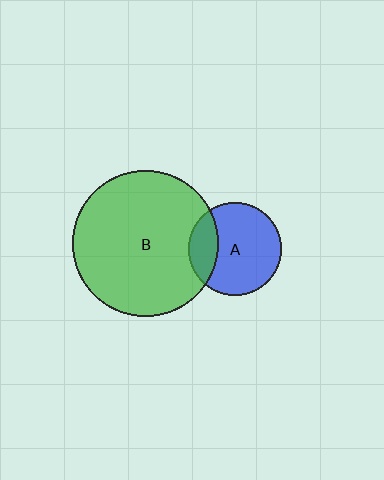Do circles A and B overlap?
Yes.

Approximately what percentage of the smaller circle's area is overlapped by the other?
Approximately 25%.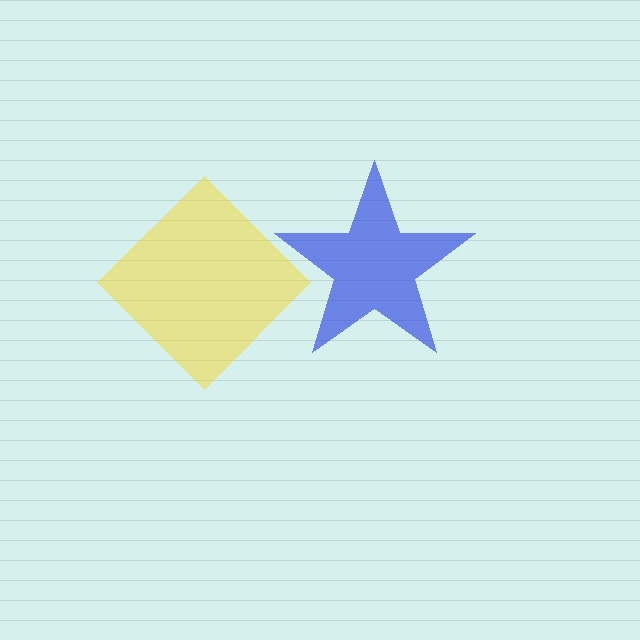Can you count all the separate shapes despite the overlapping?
Yes, there are 2 separate shapes.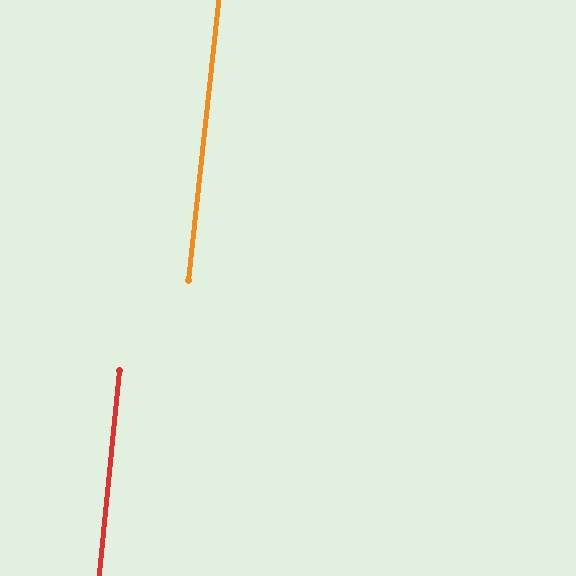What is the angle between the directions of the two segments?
Approximately 1 degree.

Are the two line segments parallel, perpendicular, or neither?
Parallel — their directions differ by only 0.7°.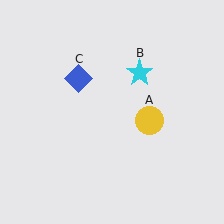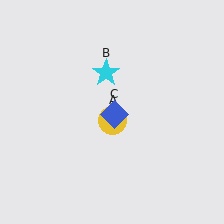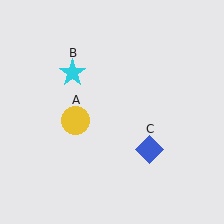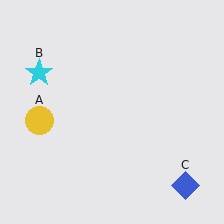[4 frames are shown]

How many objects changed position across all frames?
3 objects changed position: yellow circle (object A), cyan star (object B), blue diamond (object C).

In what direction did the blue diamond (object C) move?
The blue diamond (object C) moved down and to the right.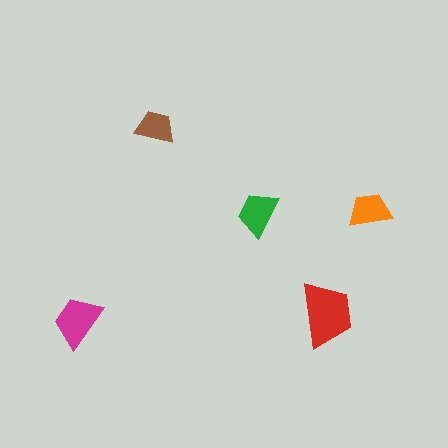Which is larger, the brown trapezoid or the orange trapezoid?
The orange one.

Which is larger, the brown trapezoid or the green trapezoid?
The green one.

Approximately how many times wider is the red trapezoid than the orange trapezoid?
About 1.5 times wider.